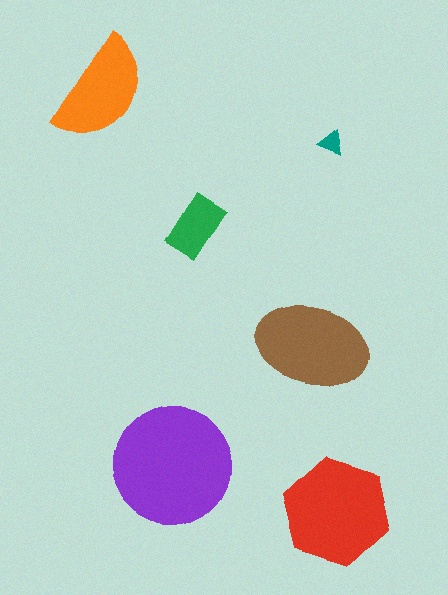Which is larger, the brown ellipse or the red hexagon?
The red hexagon.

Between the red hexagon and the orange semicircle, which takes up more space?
The red hexagon.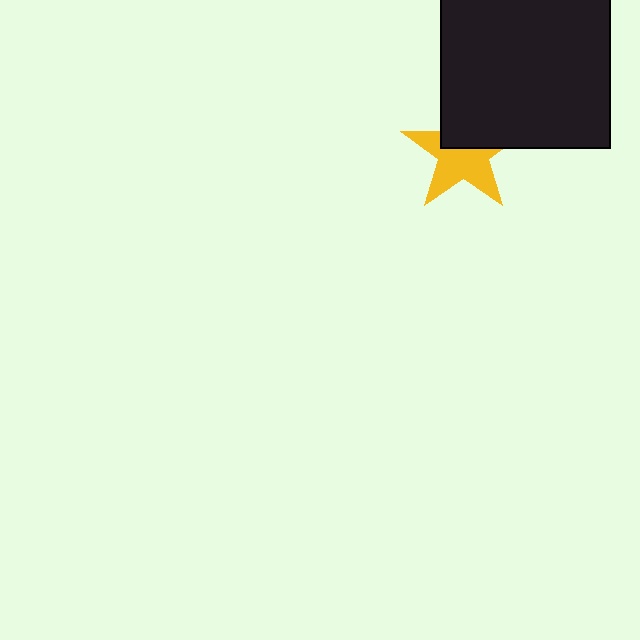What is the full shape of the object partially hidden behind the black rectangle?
The partially hidden object is a yellow star.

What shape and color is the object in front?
The object in front is a black rectangle.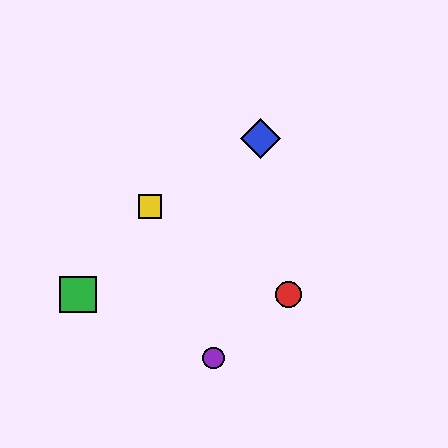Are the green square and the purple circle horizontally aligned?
No, the green square is at y≈295 and the purple circle is at y≈358.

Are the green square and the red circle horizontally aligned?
Yes, both are at y≈295.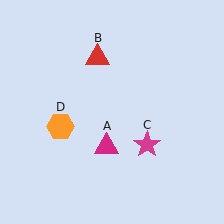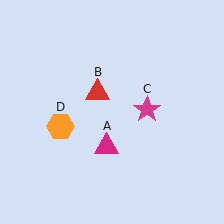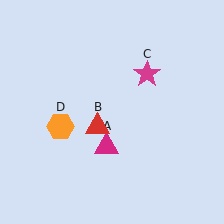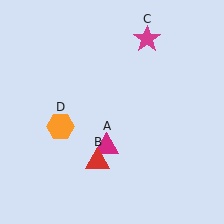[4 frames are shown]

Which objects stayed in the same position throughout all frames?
Magenta triangle (object A) and orange hexagon (object D) remained stationary.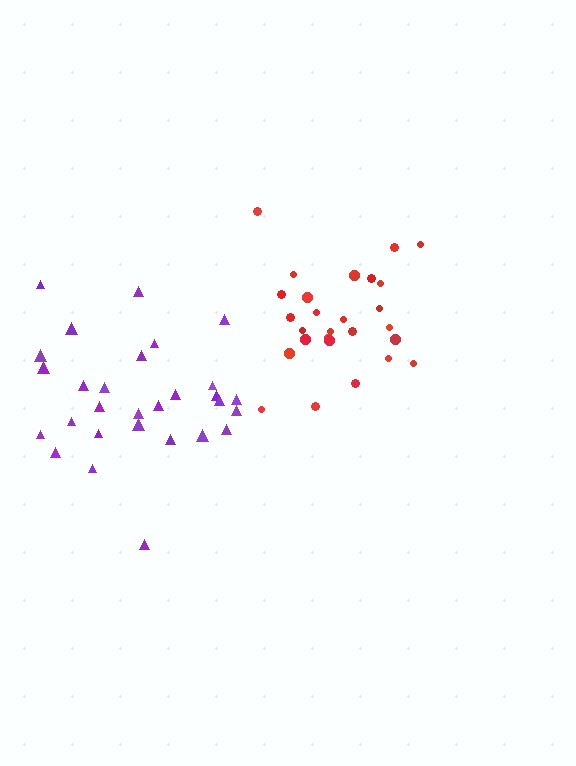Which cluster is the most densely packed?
Red.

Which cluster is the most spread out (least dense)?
Purple.